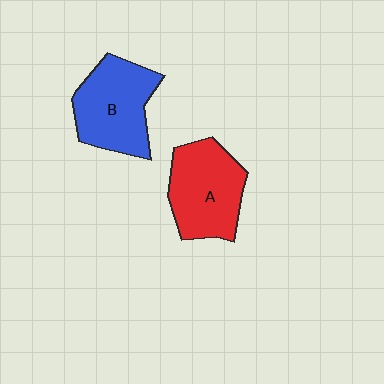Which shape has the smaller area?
Shape B (blue).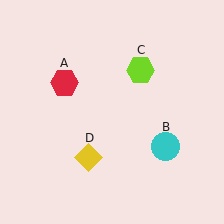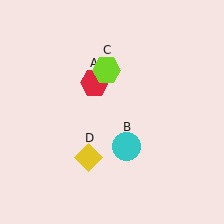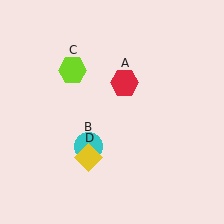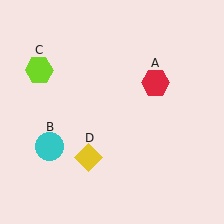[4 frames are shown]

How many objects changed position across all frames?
3 objects changed position: red hexagon (object A), cyan circle (object B), lime hexagon (object C).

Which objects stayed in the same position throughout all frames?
Yellow diamond (object D) remained stationary.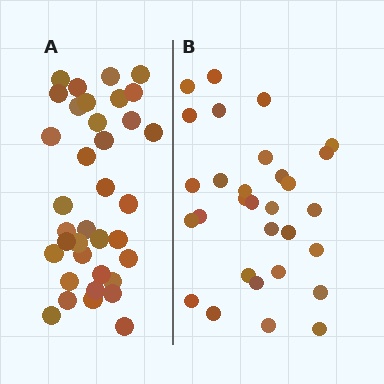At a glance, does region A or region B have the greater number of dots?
Region A (the left region) has more dots.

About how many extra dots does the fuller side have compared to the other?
Region A has about 6 more dots than region B.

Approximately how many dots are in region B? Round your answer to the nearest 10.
About 30 dots.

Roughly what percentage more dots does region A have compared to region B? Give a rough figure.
About 20% more.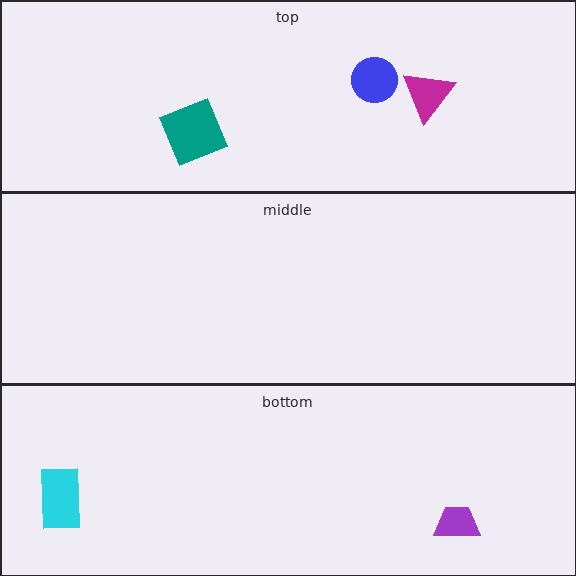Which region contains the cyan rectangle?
The bottom region.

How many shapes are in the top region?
3.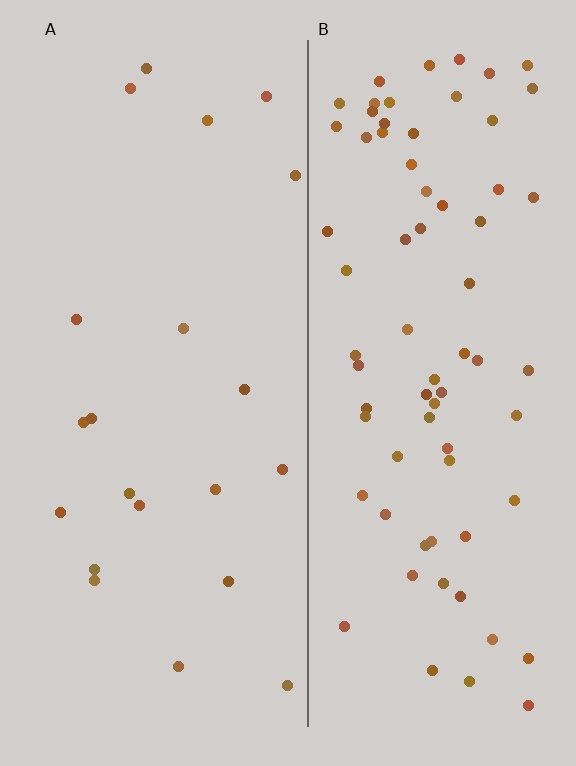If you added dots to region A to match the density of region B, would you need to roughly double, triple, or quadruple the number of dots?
Approximately quadruple.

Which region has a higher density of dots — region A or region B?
B (the right).